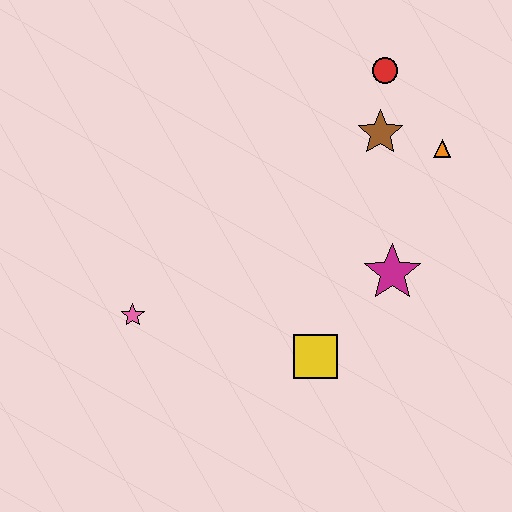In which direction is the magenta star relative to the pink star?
The magenta star is to the right of the pink star.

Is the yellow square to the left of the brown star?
Yes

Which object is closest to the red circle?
The brown star is closest to the red circle.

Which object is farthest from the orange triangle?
The pink star is farthest from the orange triangle.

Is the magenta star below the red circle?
Yes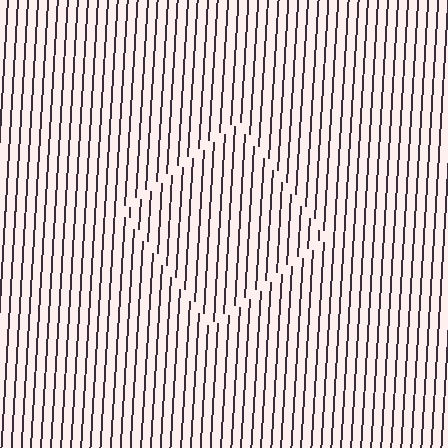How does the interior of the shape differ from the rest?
The interior of the shape contains the same grating, shifted by half a period — the contour is defined by the phase discontinuity where line-ends from the inner and outer gratings abut.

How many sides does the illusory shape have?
4 sides — the line-ends trace a square.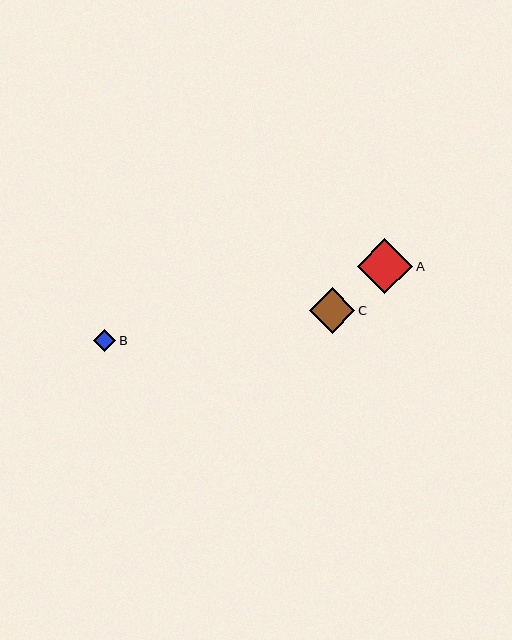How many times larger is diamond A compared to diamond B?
Diamond A is approximately 2.5 times the size of diamond B.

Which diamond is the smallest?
Diamond B is the smallest with a size of approximately 22 pixels.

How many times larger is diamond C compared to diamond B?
Diamond C is approximately 2.1 times the size of diamond B.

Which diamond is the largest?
Diamond A is the largest with a size of approximately 56 pixels.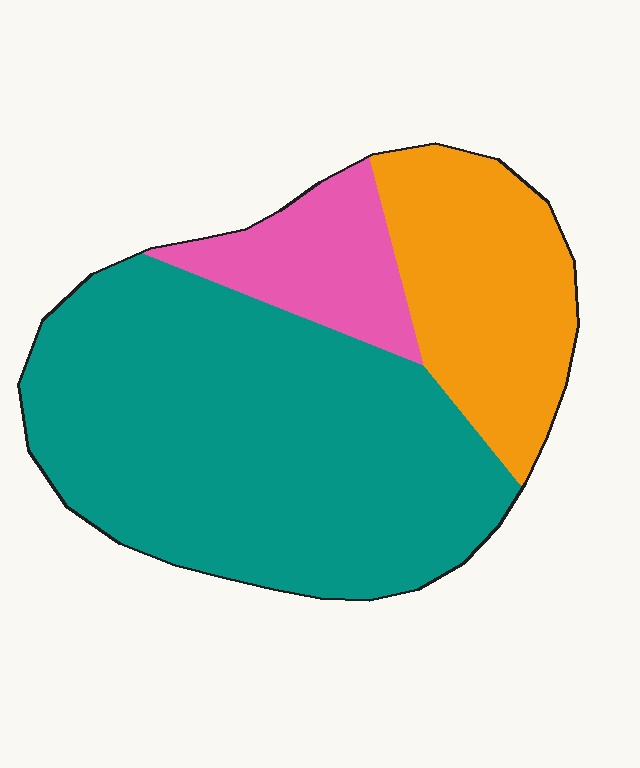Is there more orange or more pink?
Orange.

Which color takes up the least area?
Pink, at roughly 15%.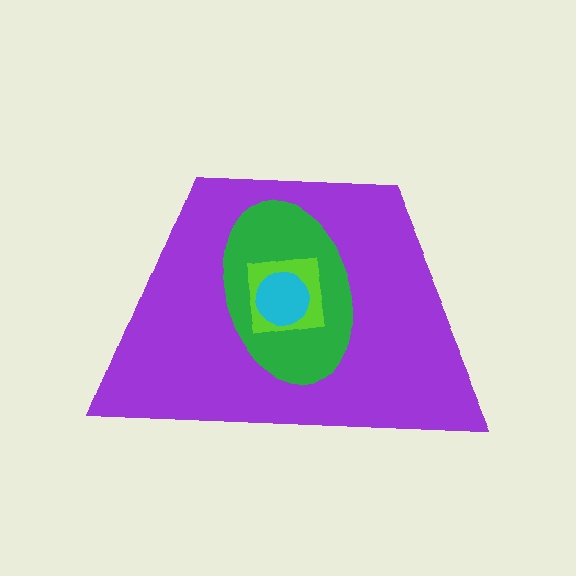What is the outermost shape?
The purple trapezoid.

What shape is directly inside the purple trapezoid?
The green ellipse.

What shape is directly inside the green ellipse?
The lime square.